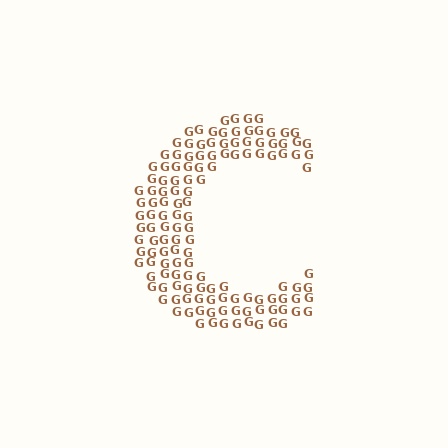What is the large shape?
The large shape is the letter C.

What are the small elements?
The small elements are letter G's.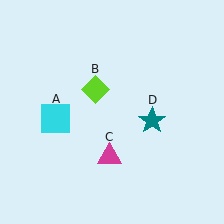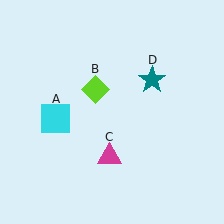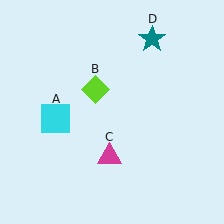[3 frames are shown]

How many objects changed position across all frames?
1 object changed position: teal star (object D).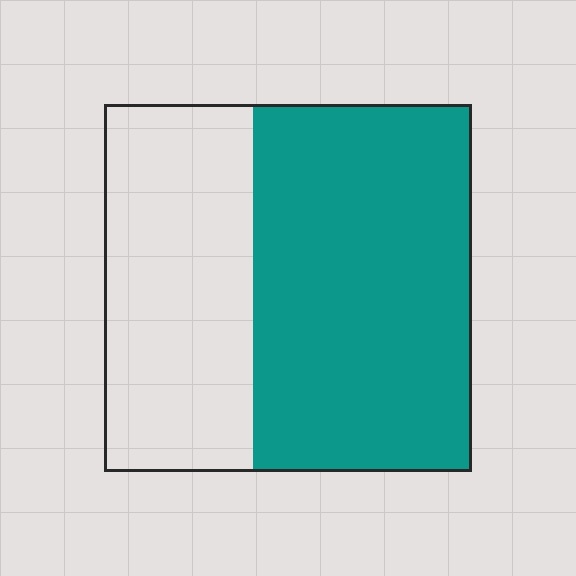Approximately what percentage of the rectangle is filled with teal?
Approximately 60%.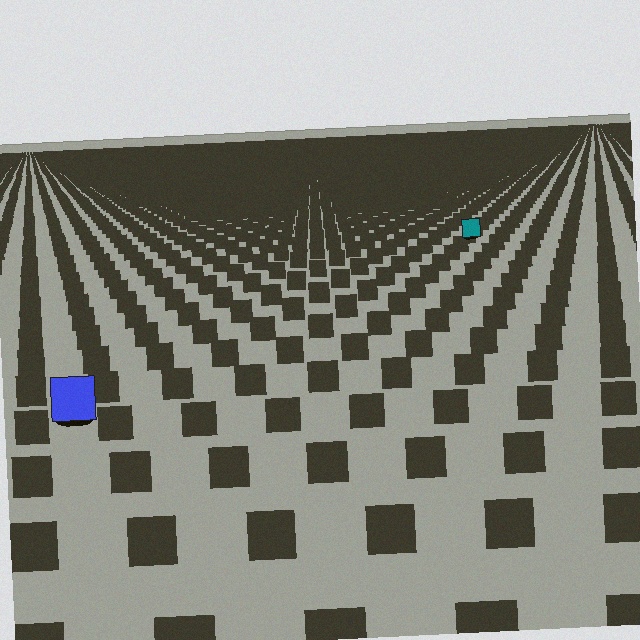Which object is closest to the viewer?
The blue square is closest. The texture marks near it are larger and more spread out.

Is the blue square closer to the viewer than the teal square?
Yes. The blue square is closer — you can tell from the texture gradient: the ground texture is coarser near it.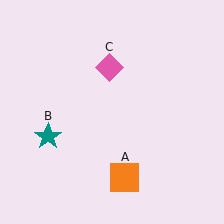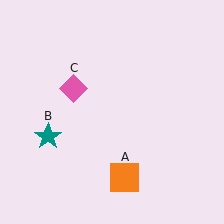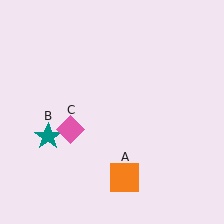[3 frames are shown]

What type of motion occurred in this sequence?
The pink diamond (object C) rotated counterclockwise around the center of the scene.